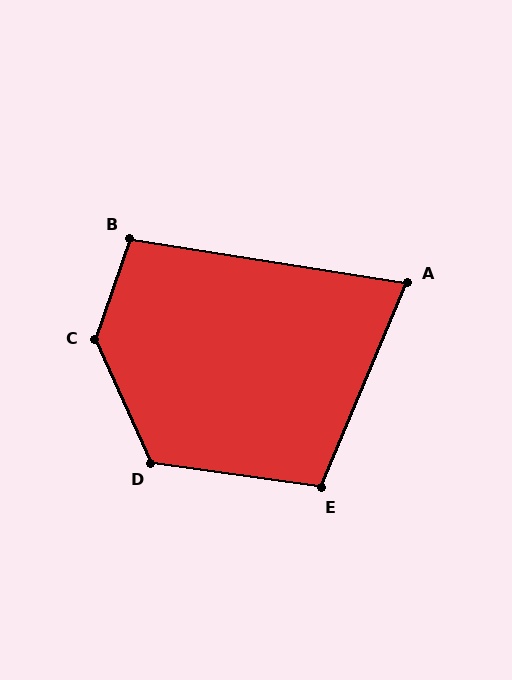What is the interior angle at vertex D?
Approximately 123 degrees (obtuse).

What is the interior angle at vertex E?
Approximately 104 degrees (obtuse).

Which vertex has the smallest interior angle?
A, at approximately 76 degrees.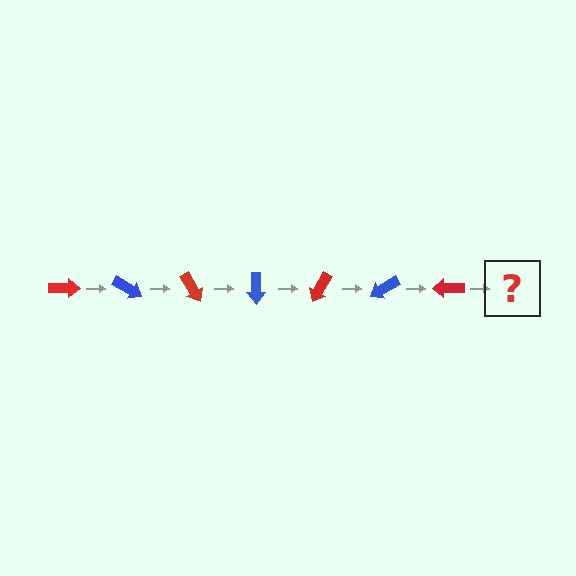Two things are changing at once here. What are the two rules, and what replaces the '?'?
The two rules are that it rotates 30 degrees each step and the color cycles through red and blue. The '?' should be a blue arrow, rotated 210 degrees from the start.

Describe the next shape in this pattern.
It should be a blue arrow, rotated 210 degrees from the start.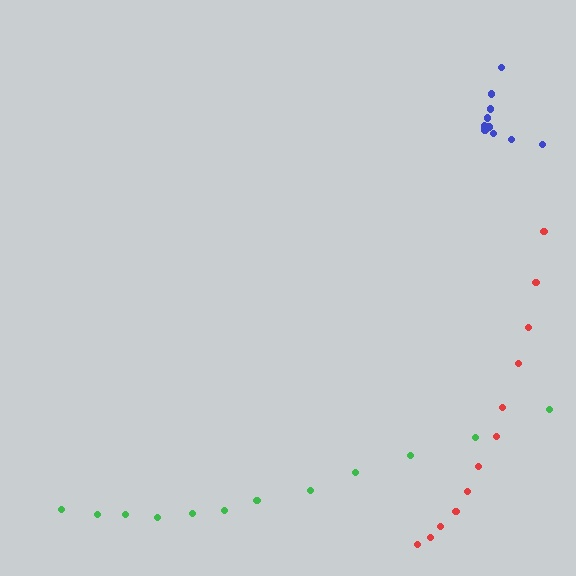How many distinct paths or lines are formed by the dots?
There are 3 distinct paths.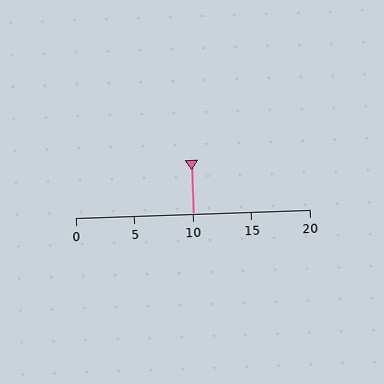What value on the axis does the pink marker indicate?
The marker indicates approximately 10.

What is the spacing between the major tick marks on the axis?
The major ticks are spaced 5 apart.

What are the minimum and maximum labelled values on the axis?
The axis runs from 0 to 20.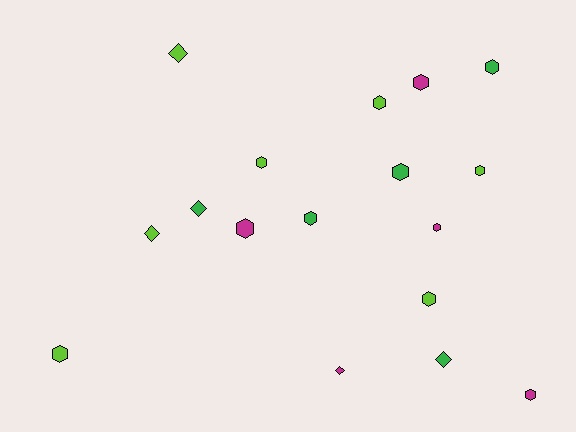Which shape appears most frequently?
Hexagon, with 12 objects.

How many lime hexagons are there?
There are 5 lime hexagons.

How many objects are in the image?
There are 17 objects.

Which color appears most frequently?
Lime, with 7 objects.